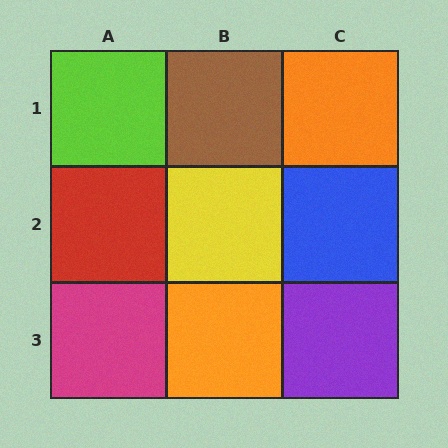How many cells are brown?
1 cell is brown.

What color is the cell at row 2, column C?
Blue.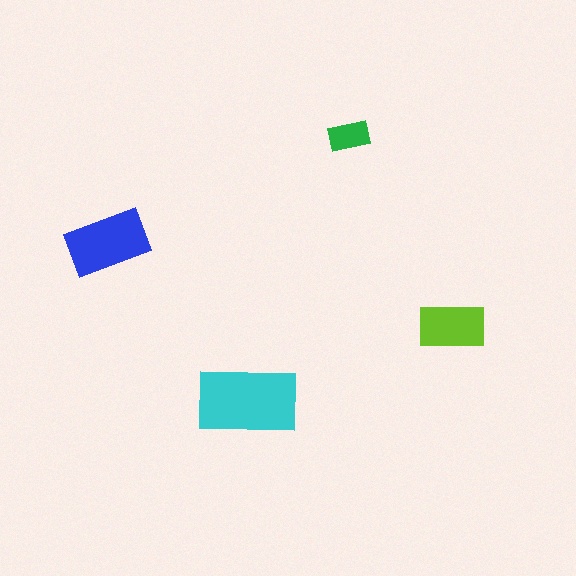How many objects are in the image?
There are 4 objects in the image.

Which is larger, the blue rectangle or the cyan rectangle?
The cyan one.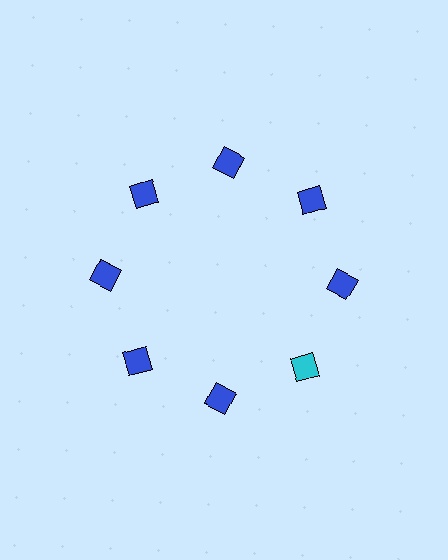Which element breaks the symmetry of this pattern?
The cyan diamond at roughly the 4 o'clock position breaks the symmetry. All other shapes are blue diamonds.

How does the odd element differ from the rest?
It has a different color: cyan instead of blue.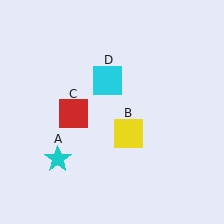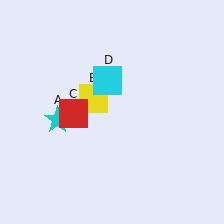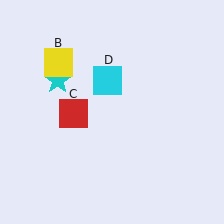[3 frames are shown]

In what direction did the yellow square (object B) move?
The yellow square (object B) moved up and to the left.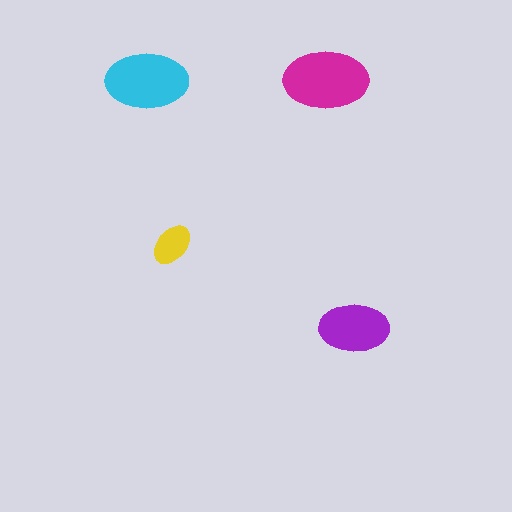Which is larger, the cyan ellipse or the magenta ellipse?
The magenta one.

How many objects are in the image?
There are 4 objects in the image.